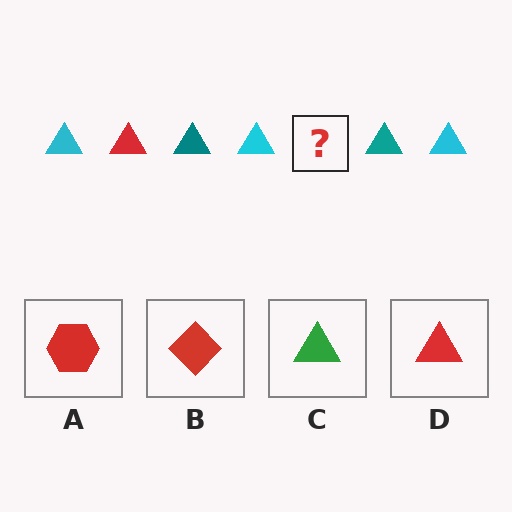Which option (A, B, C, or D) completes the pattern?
D.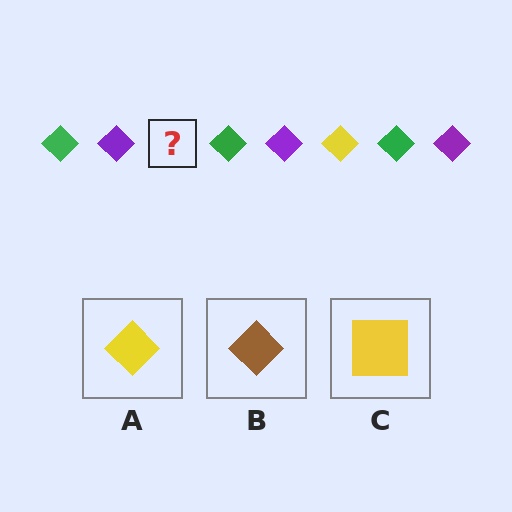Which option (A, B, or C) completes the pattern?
A.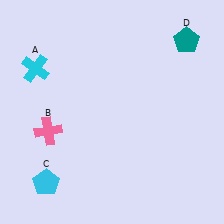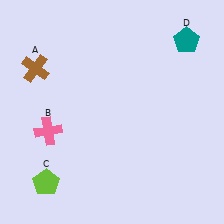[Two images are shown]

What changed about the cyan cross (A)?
In Image 1, A is cyan. In Image 2, it changed to brown.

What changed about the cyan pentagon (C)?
In Image 1, C is cyan. In Image 2, it changed to lime.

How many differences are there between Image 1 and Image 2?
There are 2 differences between the two images.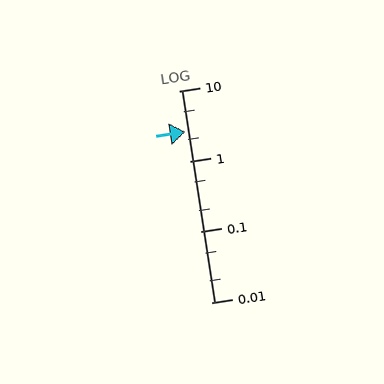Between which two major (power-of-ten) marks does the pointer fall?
The pointer is between 1 and 10.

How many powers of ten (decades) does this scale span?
The scale spans 3 decades, from 0.01 to 10.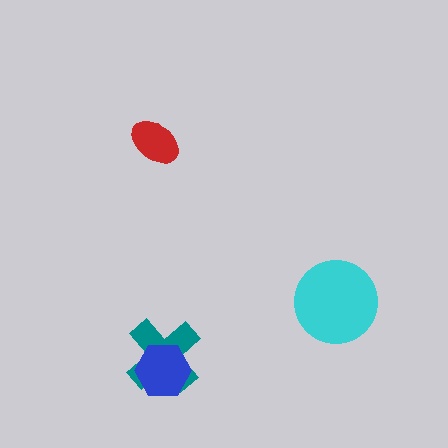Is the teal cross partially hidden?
Yes, it is partially covered by another shape.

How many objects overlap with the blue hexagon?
1 object overlaps with the blue hexagon.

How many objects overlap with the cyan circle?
0 objects overlap with the cyan circle.